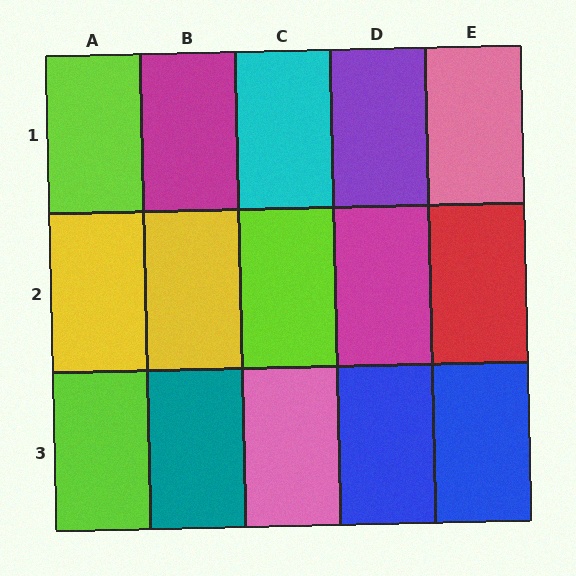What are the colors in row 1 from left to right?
Lime, magenta, cyan, purple, pink.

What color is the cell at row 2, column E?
Red.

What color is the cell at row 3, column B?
Teal.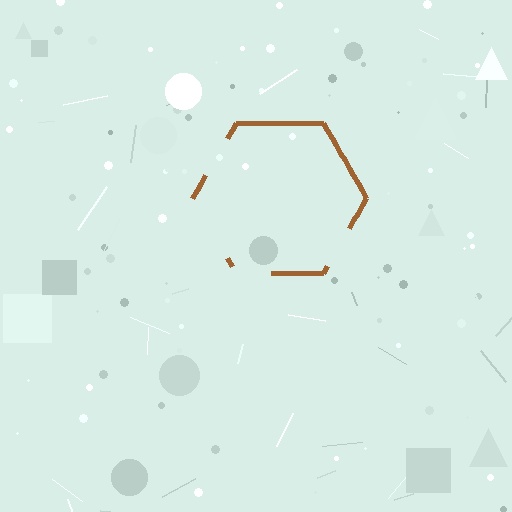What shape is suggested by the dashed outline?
The dashed outline suggests a hexagon.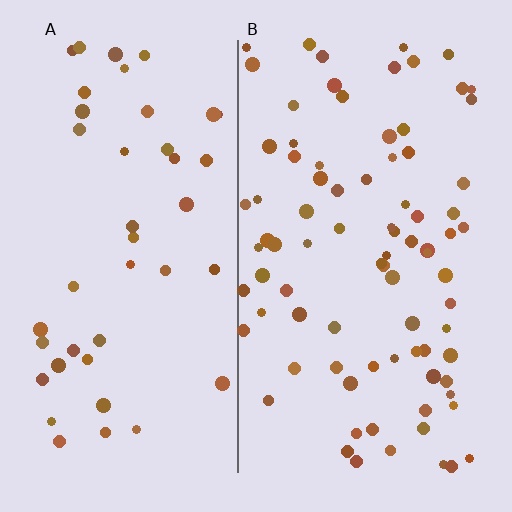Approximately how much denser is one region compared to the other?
Approximately 2.0× — region B over region A.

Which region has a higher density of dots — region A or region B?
B (the right).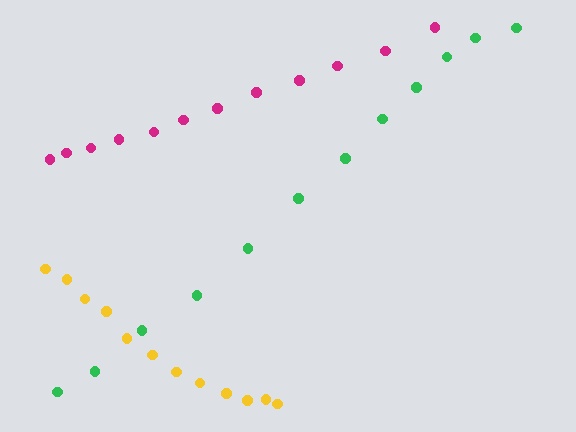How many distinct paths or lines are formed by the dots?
There are 3 distinct paths.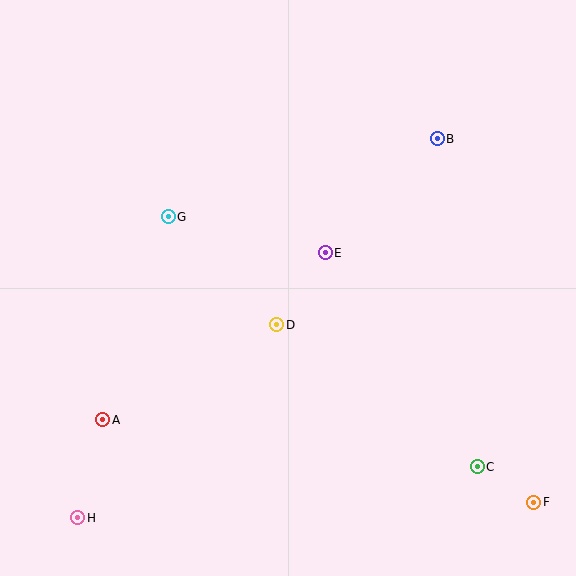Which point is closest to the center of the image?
Point D at (277, 325) is closest to the center.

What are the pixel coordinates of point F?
Point F is at (534, 502).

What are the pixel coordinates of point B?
Point B is at (437, 139).